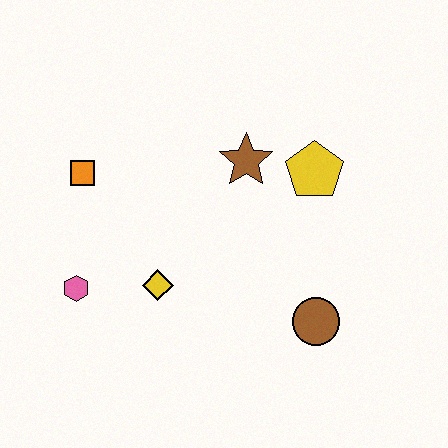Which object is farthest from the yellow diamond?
The yellow pentagon is farthest from the yellow diamond.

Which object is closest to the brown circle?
The yellow pentagon is closest to the brown circle.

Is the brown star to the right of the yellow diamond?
Yes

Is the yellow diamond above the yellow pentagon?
No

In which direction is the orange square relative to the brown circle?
The orange square is to the left of the brown circle.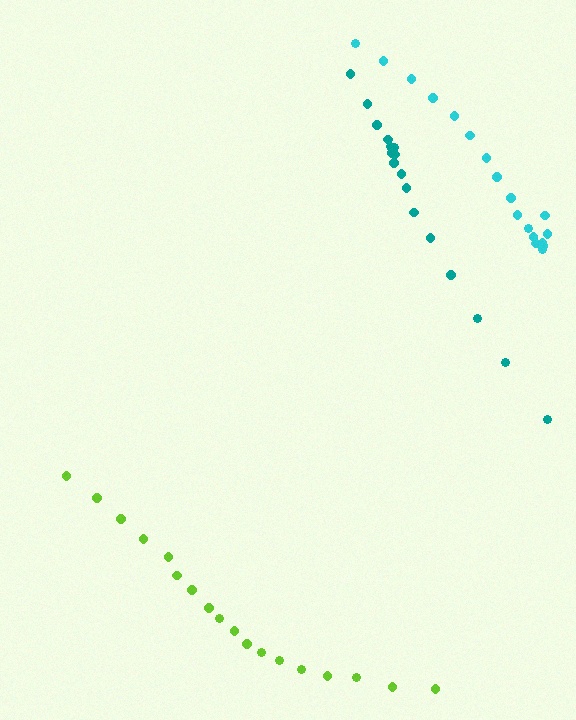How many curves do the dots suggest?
There are 3 distinct paths.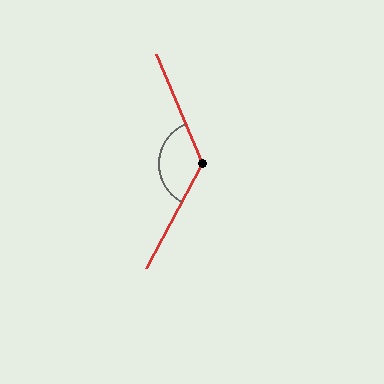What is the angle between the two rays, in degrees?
Approximately 129 degrees.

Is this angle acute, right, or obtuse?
It is obtuse.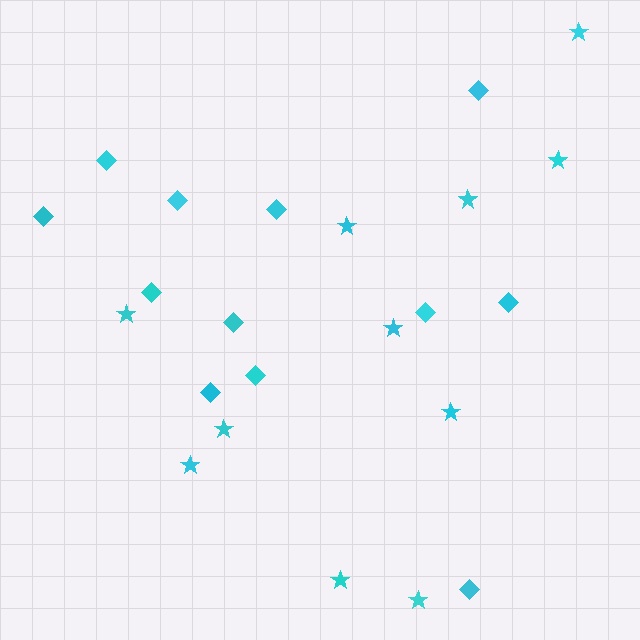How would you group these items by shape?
There are 2 groups: one group of diamonds (12) and one group of stars (11).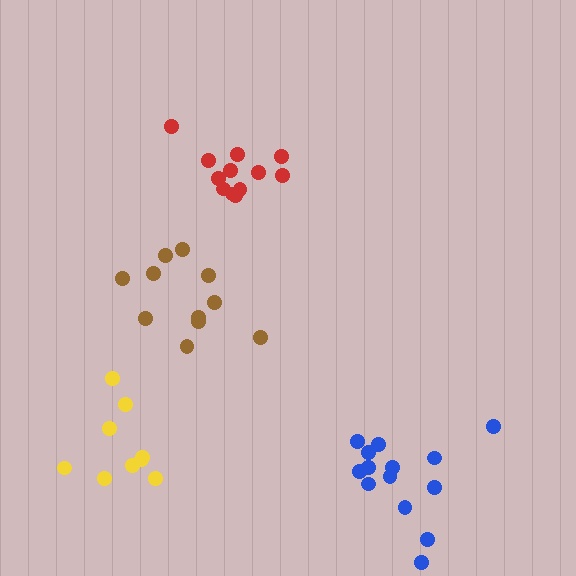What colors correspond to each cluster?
The clusters are colored: brown, red, yellow, blue.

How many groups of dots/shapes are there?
There are 4 groups.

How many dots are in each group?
Group 1: 11 dots, Group 2: 12 dots, Group 3: 9 dots, Group 4: 14 dots (46 total).